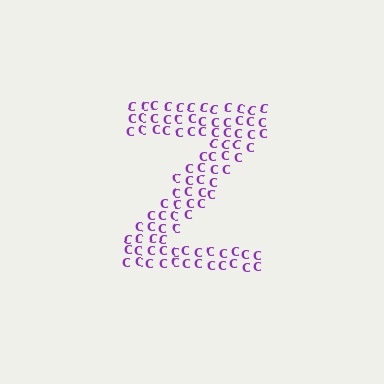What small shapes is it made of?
It is made of small letter C's.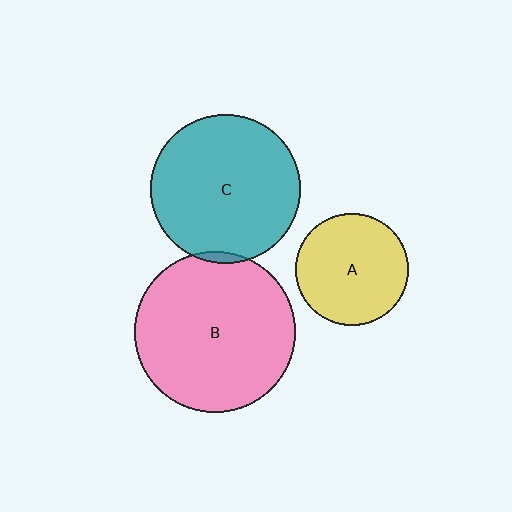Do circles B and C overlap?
Yes.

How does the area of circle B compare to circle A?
Approximately 2.0 times.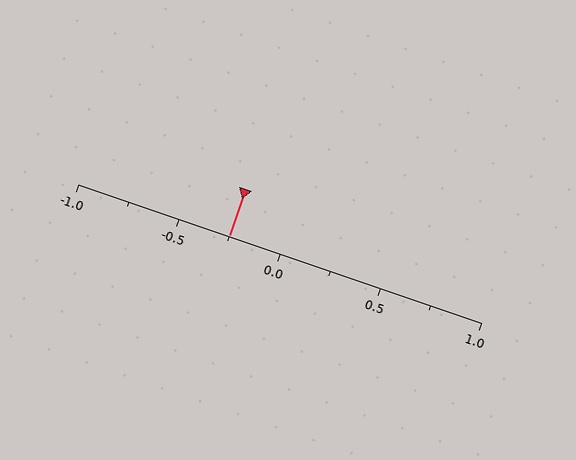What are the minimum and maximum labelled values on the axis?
The axis runs from -1.0 to 1.0.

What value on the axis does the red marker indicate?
The marker indicates approximately -0.25.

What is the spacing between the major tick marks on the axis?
The major ticks are spaced 0.5 apart.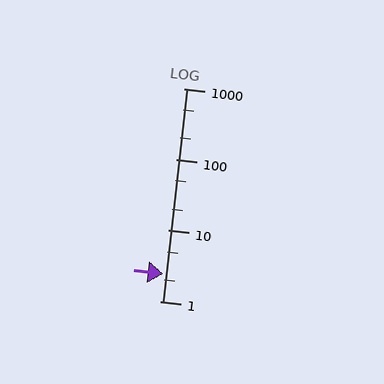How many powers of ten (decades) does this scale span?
The scale spans 3 decades, from 1 to 1000.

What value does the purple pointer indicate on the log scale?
The pointer indicates approximately 2.4.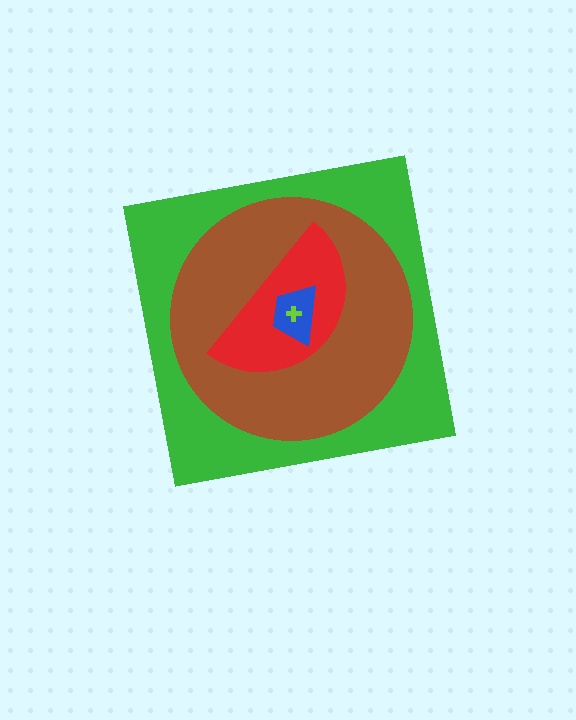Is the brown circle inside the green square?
Yes.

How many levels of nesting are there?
5.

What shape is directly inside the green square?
The brown circle.